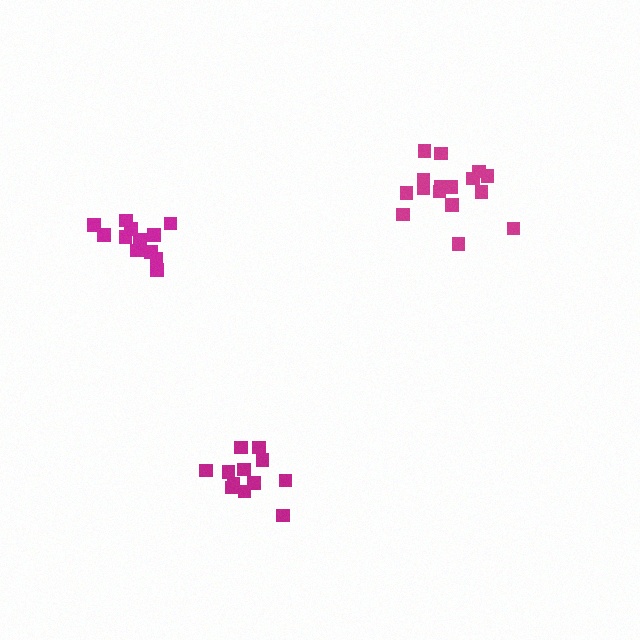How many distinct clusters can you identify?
There are 3 distinct clusters.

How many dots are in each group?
Group 1: 12 dots, Group 2: 16 dots, Group 3: 12 dots (40 total).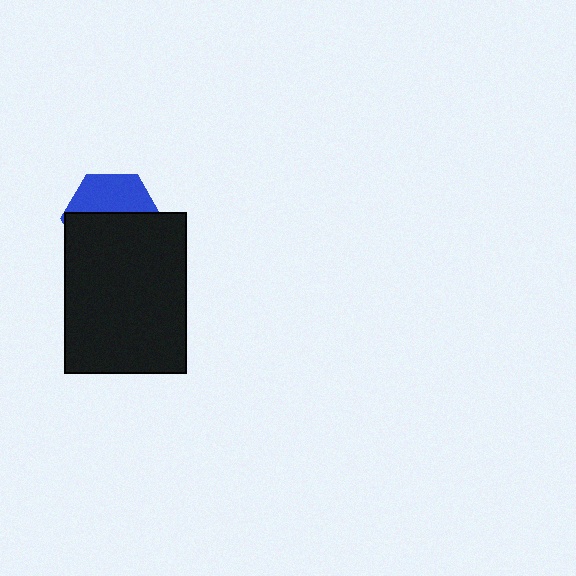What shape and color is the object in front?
The object in front is a black rectangle.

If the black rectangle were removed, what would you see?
You would see the complete blue hexagon.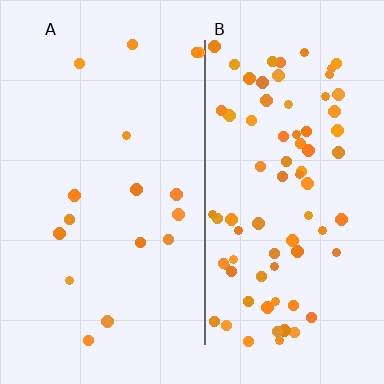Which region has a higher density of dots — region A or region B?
B (the right).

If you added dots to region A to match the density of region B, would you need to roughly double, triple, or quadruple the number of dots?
Approximately quadruple.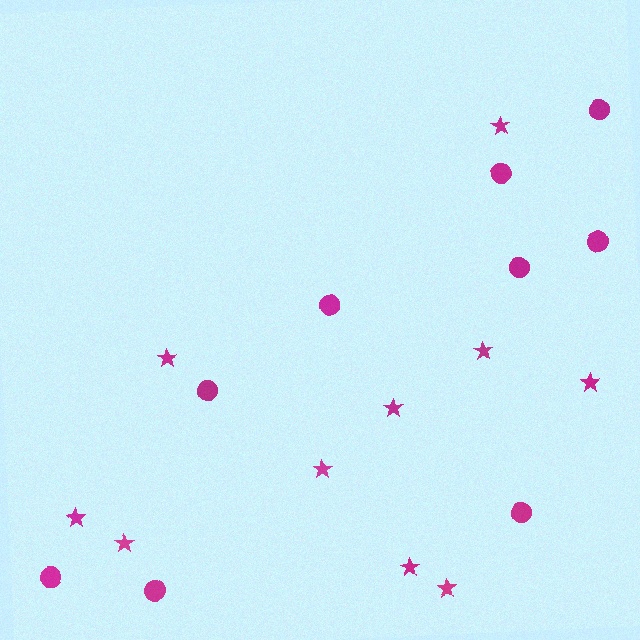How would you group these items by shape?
There are 2 groups: one group of stars (10) and one group of circles (9).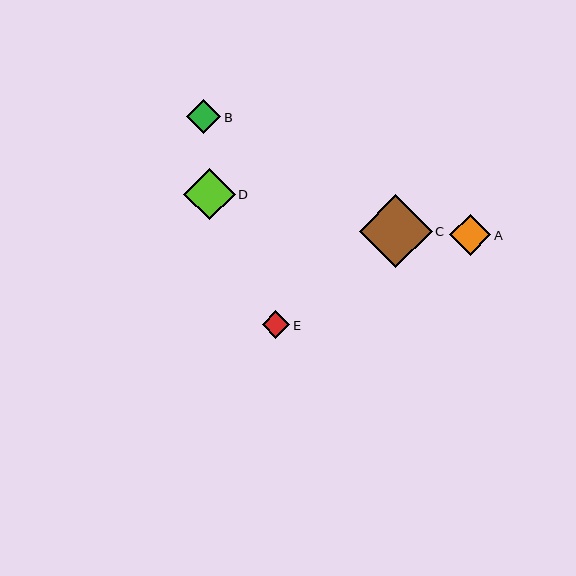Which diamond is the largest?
Diamond C is the largest with a size of approximately 73 pixels.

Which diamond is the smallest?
Diamond E is the smallest with a size of approximately 28 pixels.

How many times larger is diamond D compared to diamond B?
Diamond D is approximately 1.5 times the size of diamond B.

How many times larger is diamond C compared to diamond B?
Diamond C is approximately 2.2 times the size of diamond B.